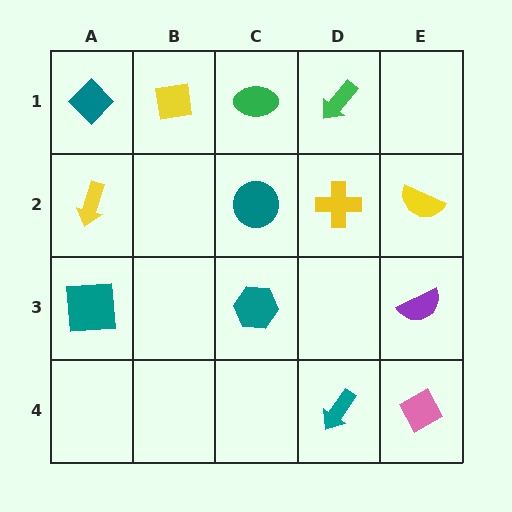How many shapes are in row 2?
4 shapes.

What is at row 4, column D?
A teal arrow.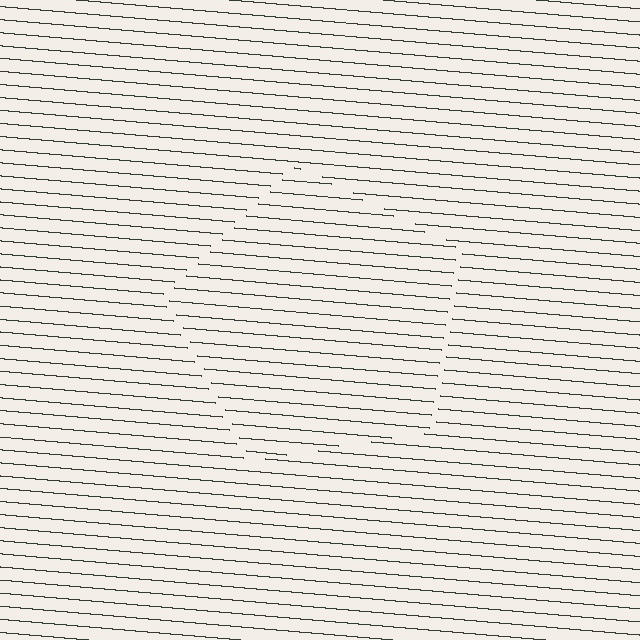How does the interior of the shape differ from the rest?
The interior of the shape contains the same grating, shifted by half a period — the contour is defined by the phase discontinuity where line-ends from the inner and outer gratings abut.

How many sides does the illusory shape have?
5 sides — the line-ends trace a pentagon.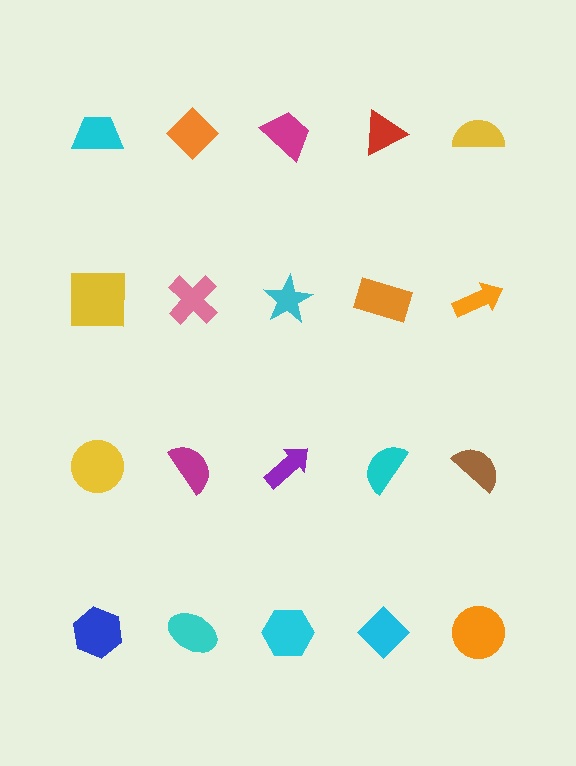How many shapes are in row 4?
5 shapes.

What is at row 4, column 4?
A cyan diamond.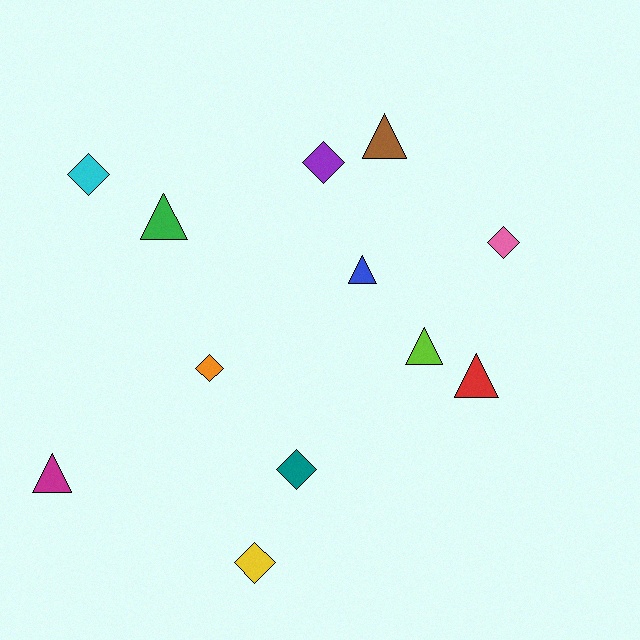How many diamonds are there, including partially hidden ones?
There are 6 diamonds.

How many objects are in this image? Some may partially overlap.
There are 12 objects.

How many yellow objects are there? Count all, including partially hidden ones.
There is 1 yellow object.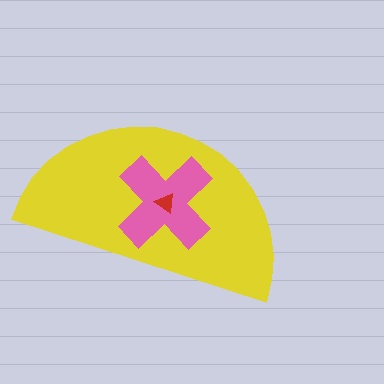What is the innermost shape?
The red triangle.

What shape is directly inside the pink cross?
The red triangle.